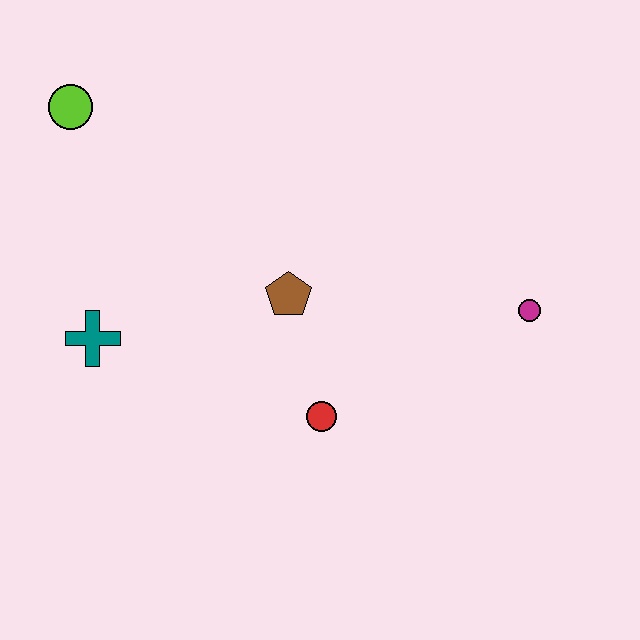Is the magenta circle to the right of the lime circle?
Yes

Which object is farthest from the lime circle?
The magenta circle is farthest from the lime circle.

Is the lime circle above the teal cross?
Yes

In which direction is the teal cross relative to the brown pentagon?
The teal cross is to the left of the brown pentagon.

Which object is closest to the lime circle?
The teal cross is closest to the lime circle.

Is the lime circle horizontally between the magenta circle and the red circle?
No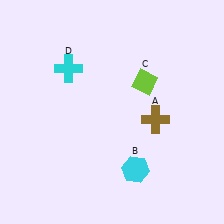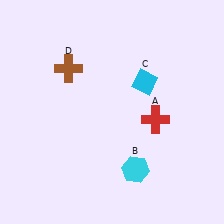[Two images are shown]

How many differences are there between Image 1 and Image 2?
There are 3 differences between the two images.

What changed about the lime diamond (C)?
In Image 1, C is lime. In Image 2, it changed to cyan.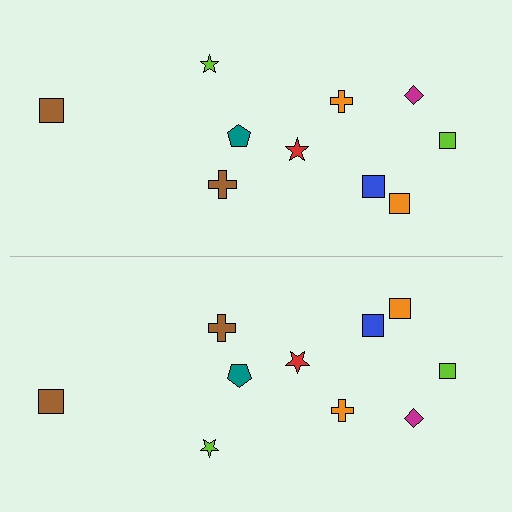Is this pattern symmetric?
Yes, this pattern has bilateral (reflection) symmetry.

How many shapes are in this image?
There are 20 shapes in this image.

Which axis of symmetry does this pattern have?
The pattern has a horizontal axis of symmetry running through the center of the image.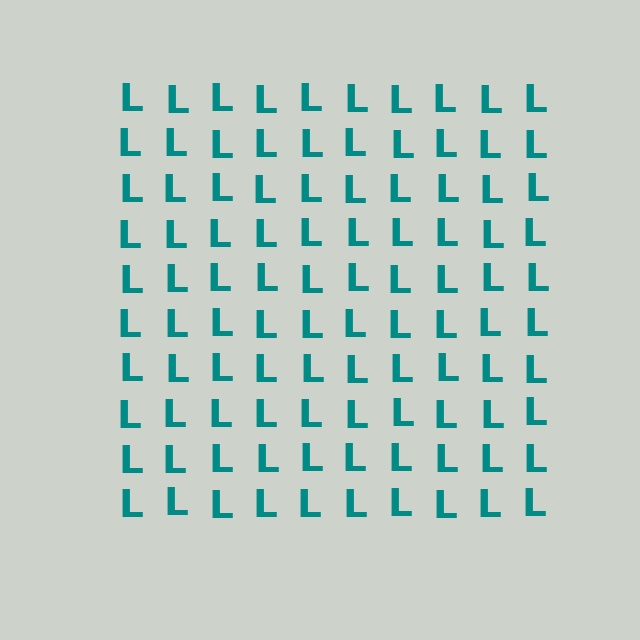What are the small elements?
The small elements are letter L's.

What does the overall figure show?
The overall figure shows a square.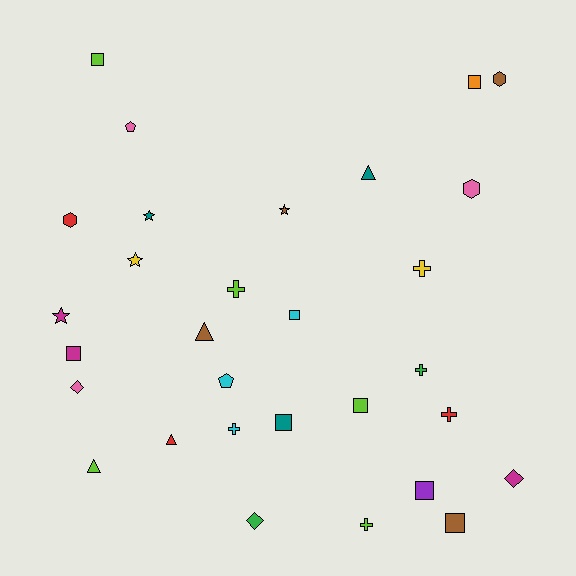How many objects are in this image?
There are 30 objects.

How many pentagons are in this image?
There are 2 pentagons.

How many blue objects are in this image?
There are no blue objects.